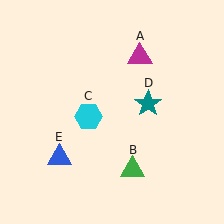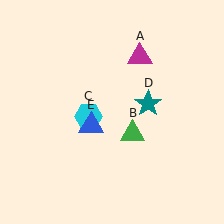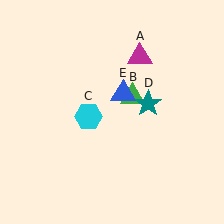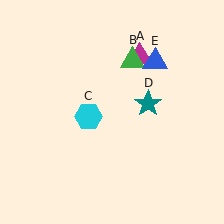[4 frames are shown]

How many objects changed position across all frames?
2 objects changed position: green triangle (object B), blue triangle (object E).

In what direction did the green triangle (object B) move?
The green triangle (object B) moved up.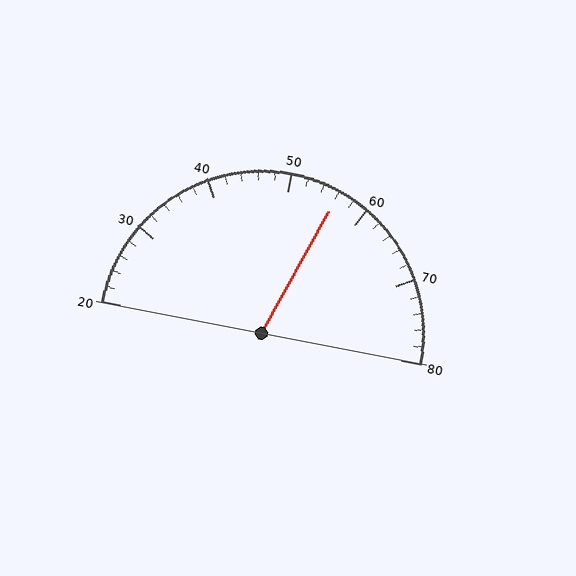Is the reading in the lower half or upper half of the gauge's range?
The reading is in the upper half of the range (20 to 80).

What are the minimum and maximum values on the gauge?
The gauge ranges from 20 to 80.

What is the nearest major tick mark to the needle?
The nearest major tick mark is 60.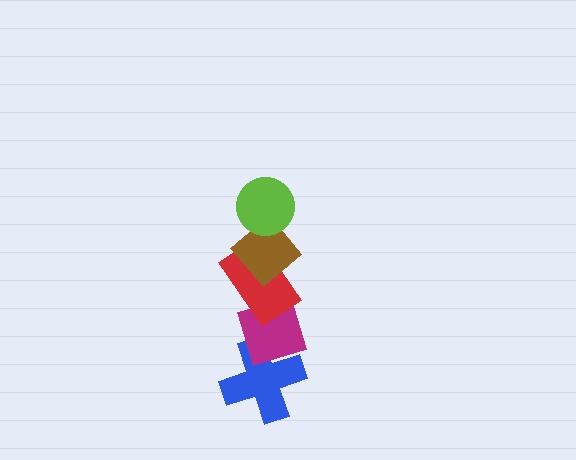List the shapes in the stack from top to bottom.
From top to bottom: the lime circle, the brown diamond, the red rectangle, the magenta diamond, the blue cross.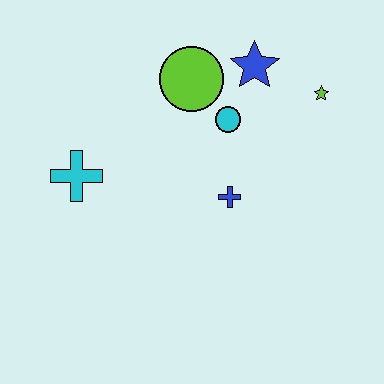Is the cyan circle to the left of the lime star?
Yes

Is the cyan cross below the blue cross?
No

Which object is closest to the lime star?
The blue star is closest to the lime star.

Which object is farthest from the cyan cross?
The lime star is farthest from the cyan cross.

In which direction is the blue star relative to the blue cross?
The blue star is above the blue cross.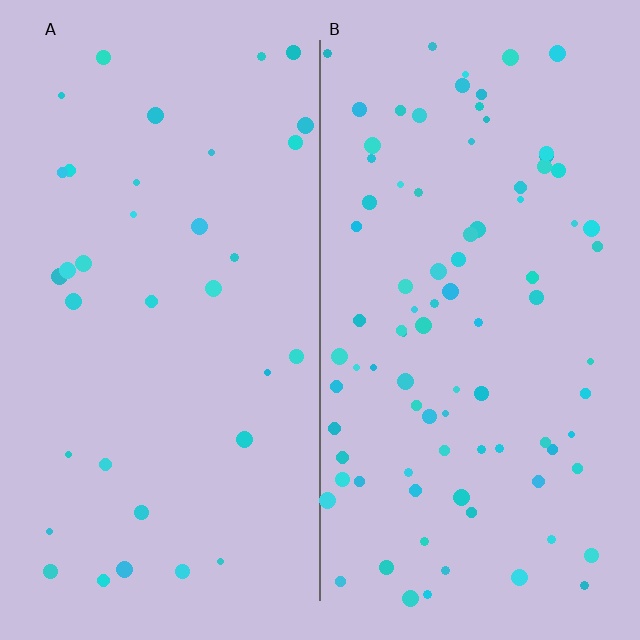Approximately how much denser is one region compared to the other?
Approximately 2.6× — region B over region A.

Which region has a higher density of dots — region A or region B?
B (the right).